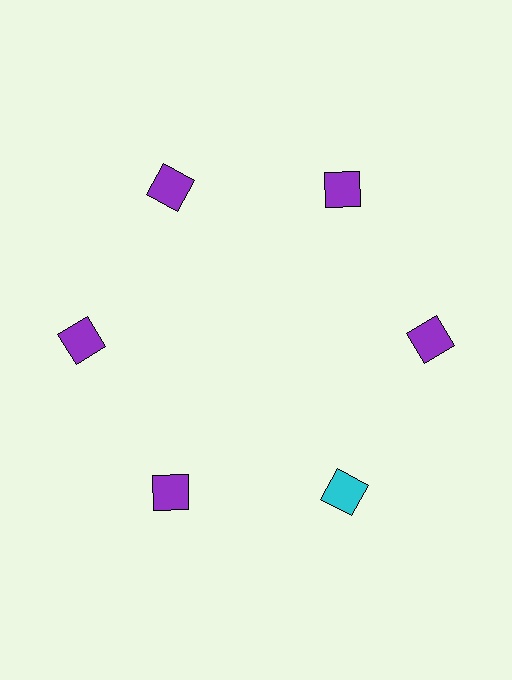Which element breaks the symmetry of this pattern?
The cyan square at roughly the 5 o'clock position breaks the symmetry. All other shapes are purple squares.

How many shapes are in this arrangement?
There are 6 shapes arranged in a ring pattern.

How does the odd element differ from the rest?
It has a different color: cyan instead of purple.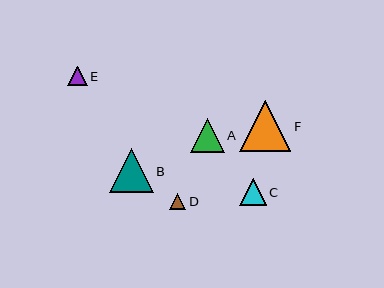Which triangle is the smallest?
Triangle D is the smallest with a size of approximately 16 pixels.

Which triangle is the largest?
Triangle F is the largest with a size of approximately 51 pixels.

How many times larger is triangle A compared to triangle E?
Triangle A is approximately 1.7 times the size of triangle E.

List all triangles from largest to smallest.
From largest to smallest: F, B, A, C, E, D.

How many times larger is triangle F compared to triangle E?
Triangle F is approximately 2.6 times the size of triangle E.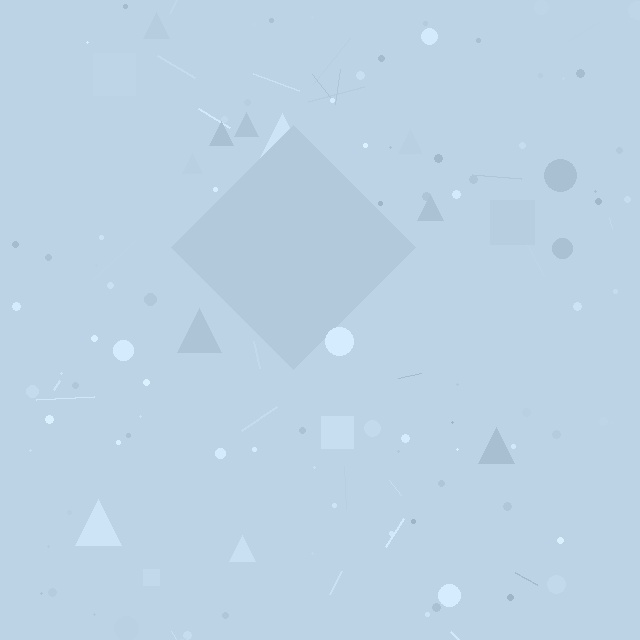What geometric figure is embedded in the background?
A diamond is embedded in the background.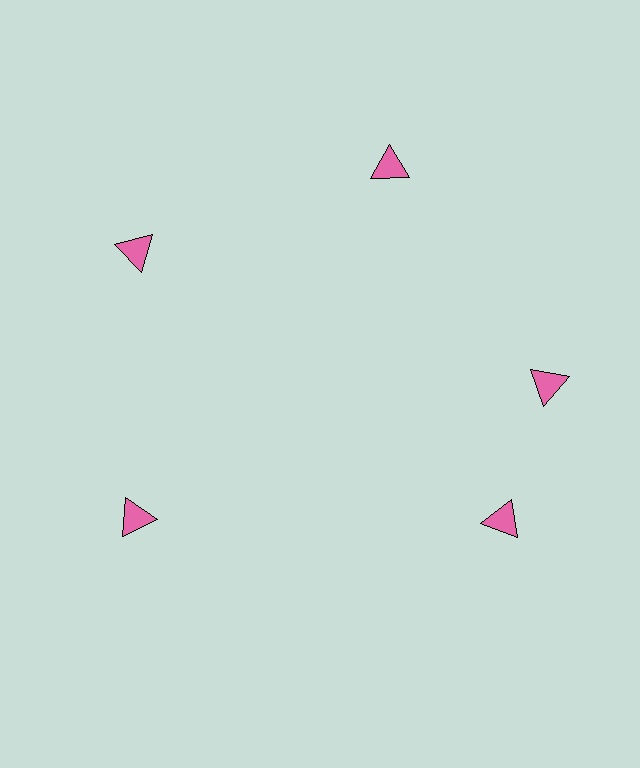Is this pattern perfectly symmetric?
No. The 5 pink triangles are arranged in a ring, but one element near the 5 o'clock position is rotated out of alignment along the ring, breaking the 5-fold rotational symmetry.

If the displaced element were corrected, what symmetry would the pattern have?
It would have 5-fold rotational symmetry — the pattern would map onto itself every 72 degrees.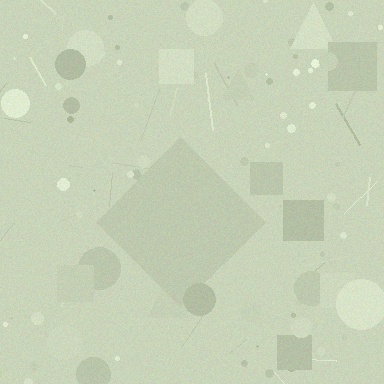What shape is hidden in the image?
A diamond is hidden in the image.